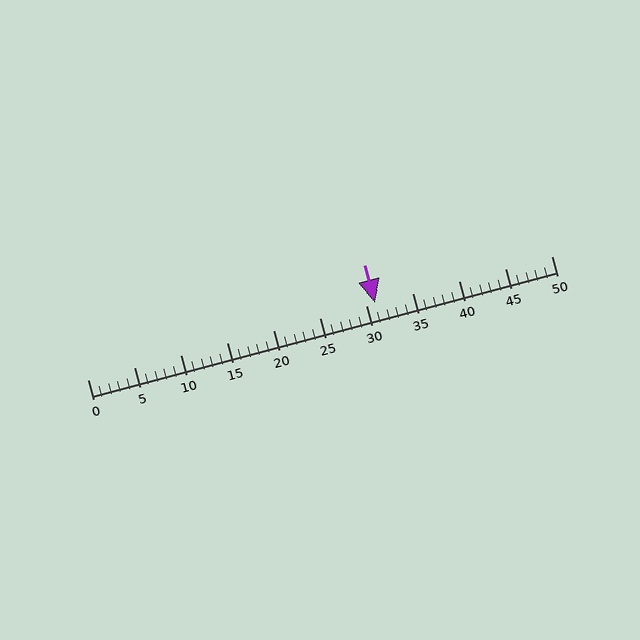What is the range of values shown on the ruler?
The ruler shows values from 0 to 50.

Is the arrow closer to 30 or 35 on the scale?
The arrow is closer to 30.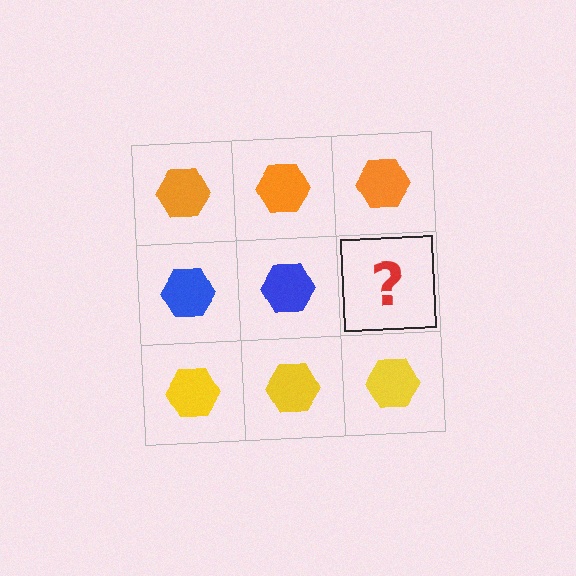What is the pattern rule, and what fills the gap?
The rule is that each row has a consistent color. The gap should be filled with a blue hexagon.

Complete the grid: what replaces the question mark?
The question mark should be replaced with a blue hexagon.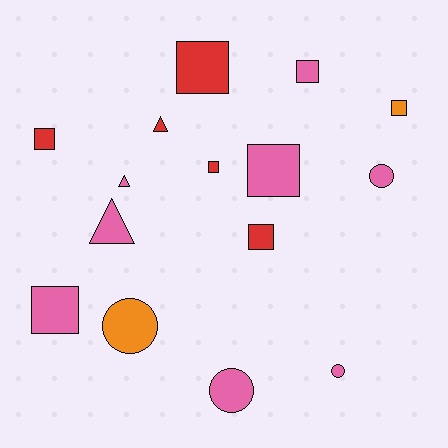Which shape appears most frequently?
Square, with 8 objects.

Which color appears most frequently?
Pink, with 8 objects.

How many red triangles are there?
There is 1 red triangle.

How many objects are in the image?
There are 15 objects.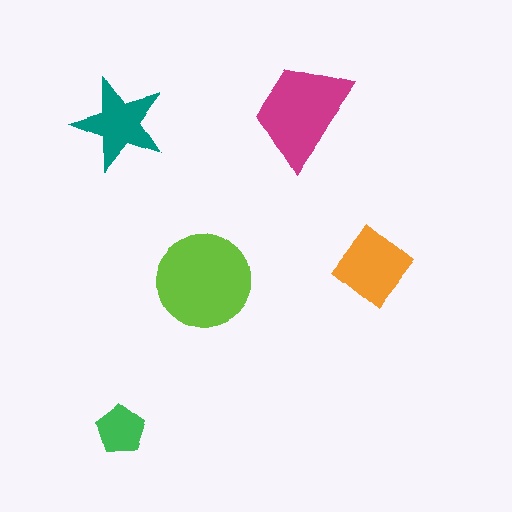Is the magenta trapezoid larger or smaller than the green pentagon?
Larger.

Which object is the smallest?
The green pentagon.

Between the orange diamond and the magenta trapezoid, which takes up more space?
The magenta trapezoid.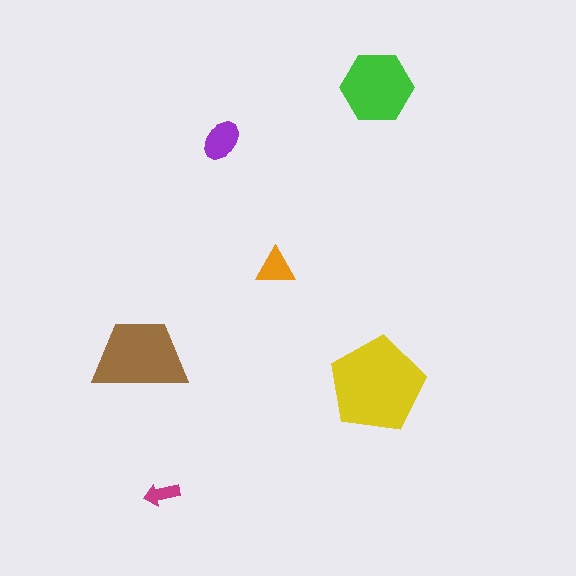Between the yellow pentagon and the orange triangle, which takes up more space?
The yellow pentagon.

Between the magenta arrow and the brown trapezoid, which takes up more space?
The brown trapezoid.